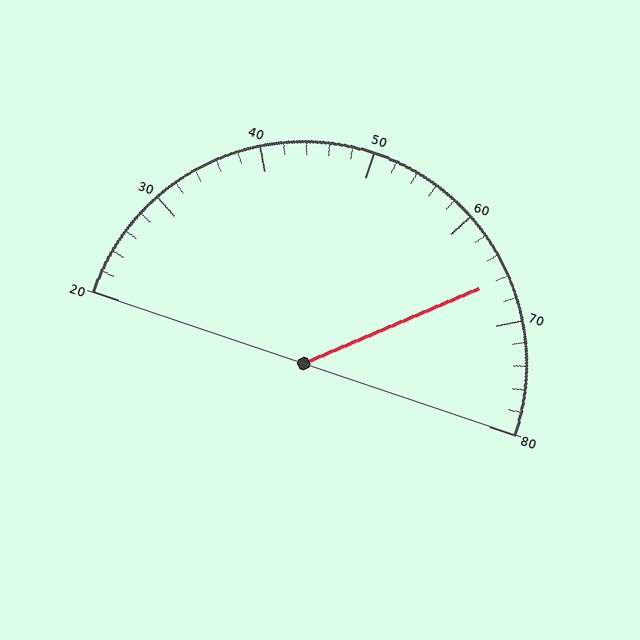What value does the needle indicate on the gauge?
The needle indicates approximately 66.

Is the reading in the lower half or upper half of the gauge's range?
The reading is in the upper half of the range (20 to 80).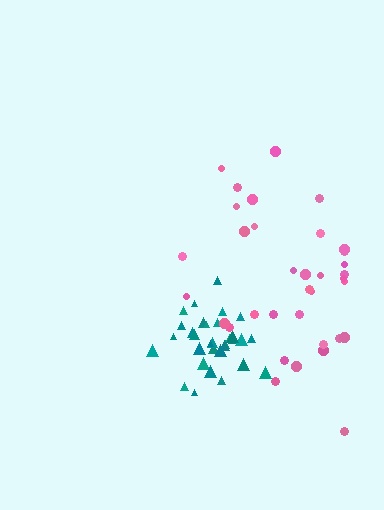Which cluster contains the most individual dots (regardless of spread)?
Pink (35).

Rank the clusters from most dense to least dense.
teal, pink.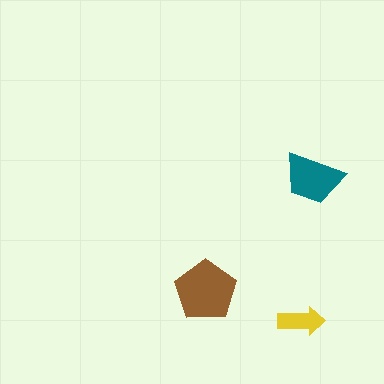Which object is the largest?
The brown pentagon.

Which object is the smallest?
The yellow arrow.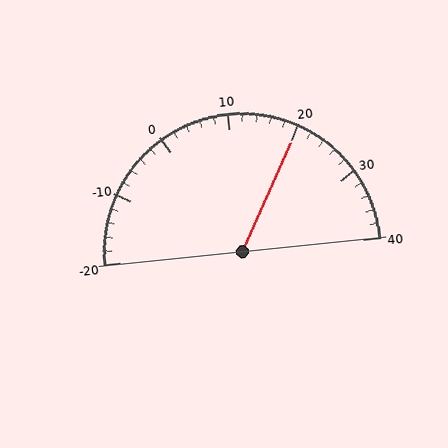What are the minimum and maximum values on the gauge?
The gauge ranges from -20 to 40.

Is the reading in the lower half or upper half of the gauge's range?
The reading is in the upper half of the range (-20 to 40).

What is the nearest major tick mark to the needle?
The nearest major tick mark is 20.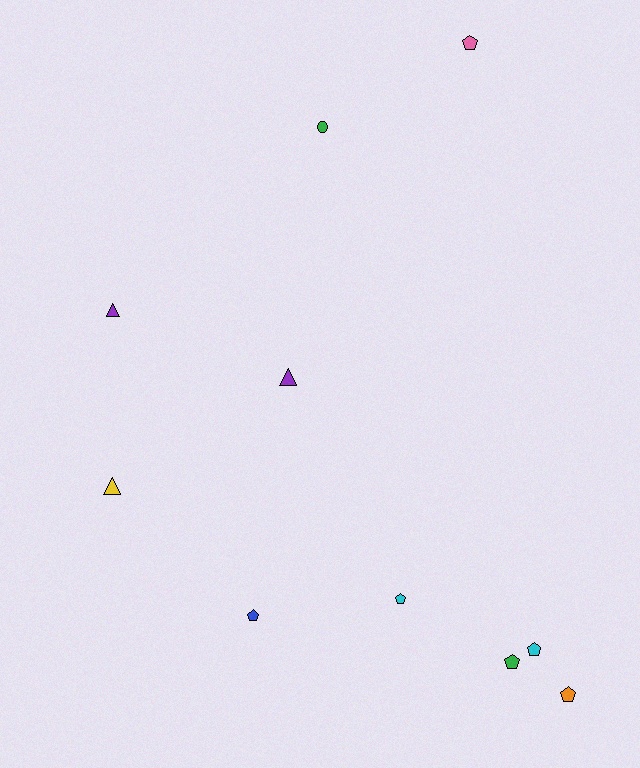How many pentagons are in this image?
There are 6 pentagons.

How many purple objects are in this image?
There are 2 purple objects.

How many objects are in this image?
There are 10 objects.